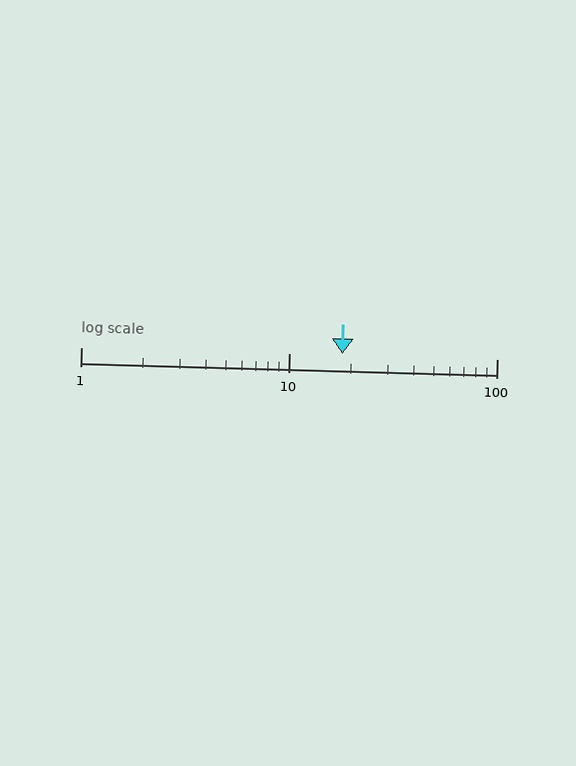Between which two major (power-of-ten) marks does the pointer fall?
The pointer is between 10 and 100.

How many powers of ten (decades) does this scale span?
The scale spans 2 decades, from 1 to 100.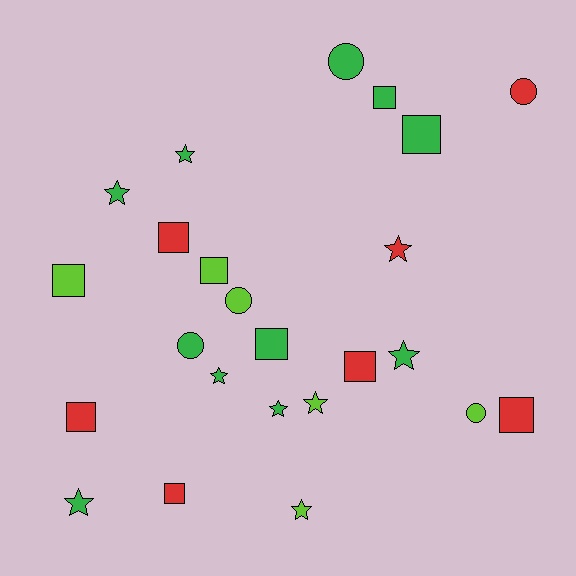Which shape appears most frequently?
Square, with 10 objects.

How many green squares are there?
There are 3 green squares.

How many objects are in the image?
There are 24 objects.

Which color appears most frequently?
Green, with 11 objects.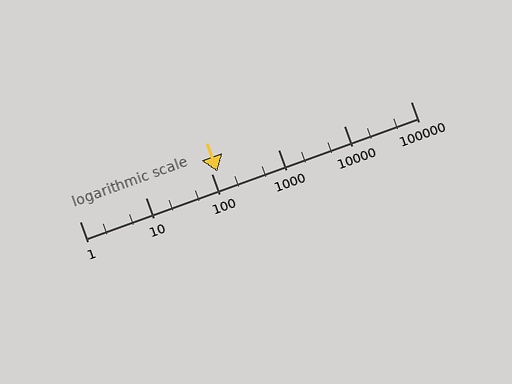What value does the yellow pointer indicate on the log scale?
The pointer indicates approximately 120.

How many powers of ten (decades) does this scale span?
The scale spans 5 decades, from 1 to 100000.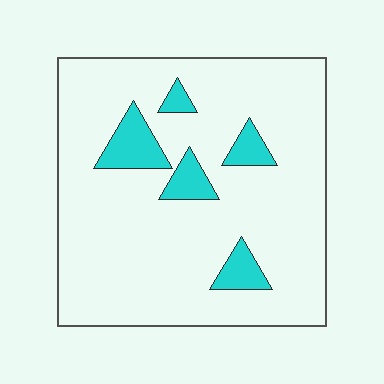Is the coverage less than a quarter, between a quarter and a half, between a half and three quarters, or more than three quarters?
Less than a quarter.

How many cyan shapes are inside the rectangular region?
5.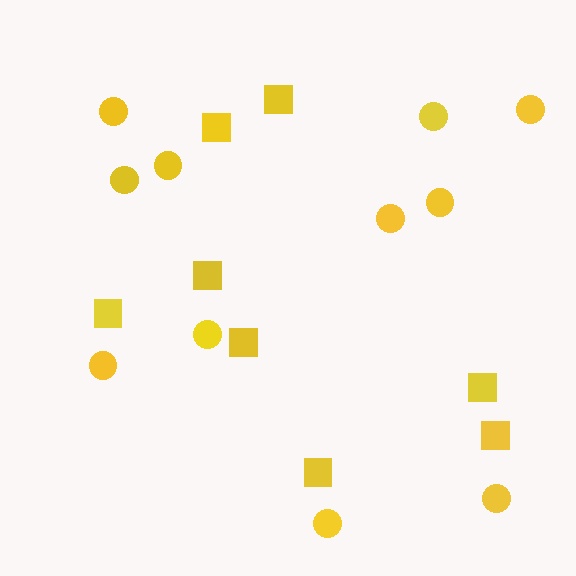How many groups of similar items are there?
There are 2 groups: one group of circles (11) and one group of squares (8).